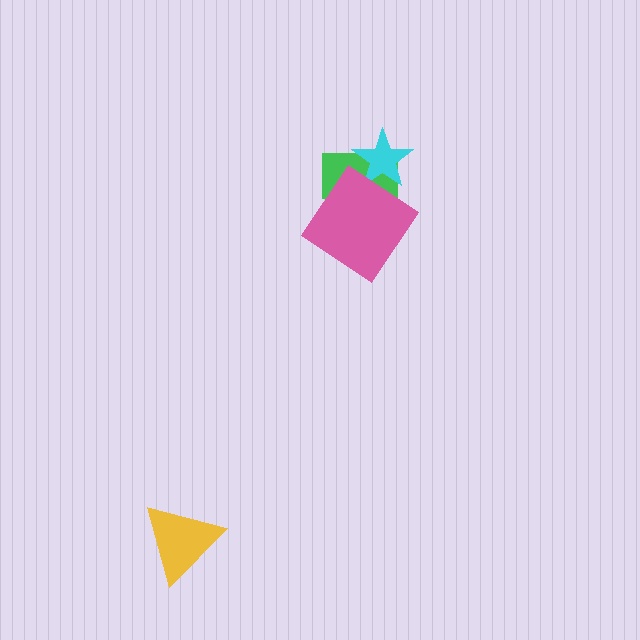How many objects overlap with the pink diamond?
1 object overlaps with the pink diamond.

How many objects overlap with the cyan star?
1 object overlaps with the cyan star.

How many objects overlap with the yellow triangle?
0 objects overlap with the yellow triangle.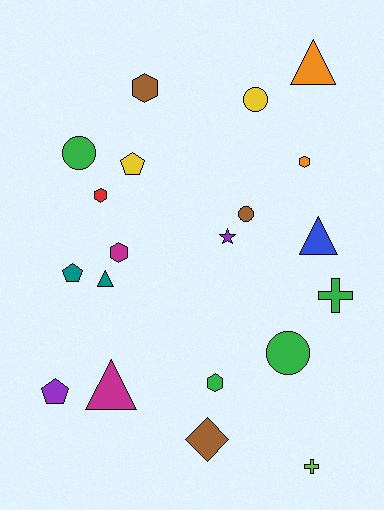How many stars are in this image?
There is 1 star.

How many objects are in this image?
There are 20 objects.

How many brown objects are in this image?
There are 3 brown objects.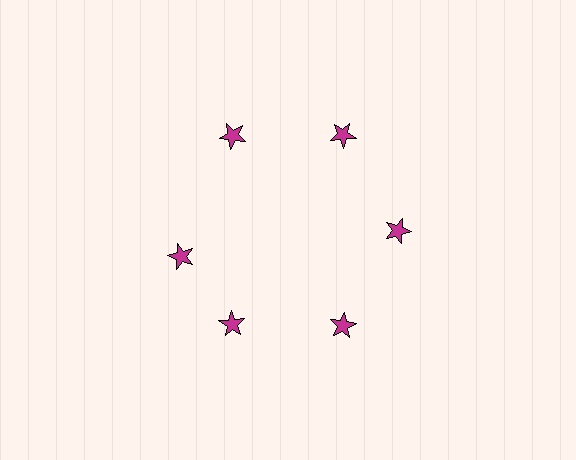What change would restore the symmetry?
The symmetry would be restored by rotating it back into even spacing with its neighbors so that all 6 stars sit at equal angles and equal distance from the center.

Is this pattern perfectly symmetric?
No. The 6 magenta stars are arranged in a ring, but one element near the 9 o'clock position is rotated out of alignment along the ring, breaking the 6-fold rotational symmetry.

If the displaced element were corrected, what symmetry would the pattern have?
It would have 6-fold rotational symmetry — the pattern would map onto itself every 60 degrees.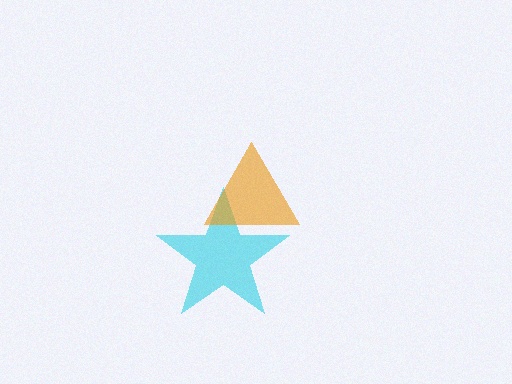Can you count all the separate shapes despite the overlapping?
Yes, there are 2 separate shapes.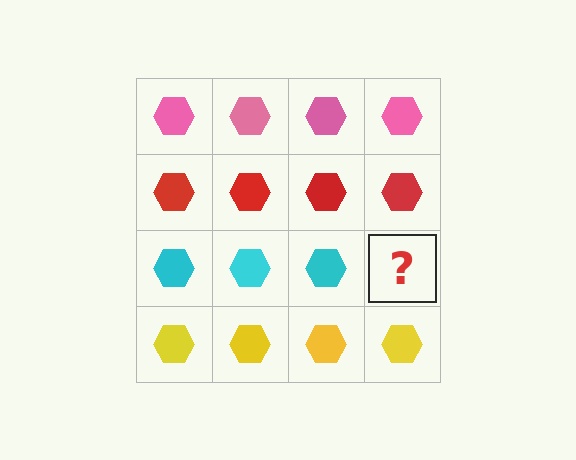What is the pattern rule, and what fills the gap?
The rule is that each row has a consistent color. The gap should be filled with a cyan hexagon.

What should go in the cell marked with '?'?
The missing cell should contain a cyan hexagon.